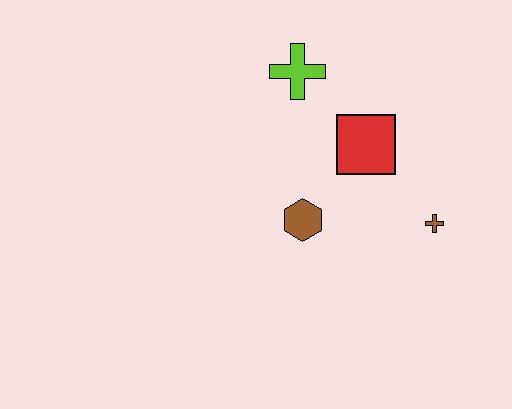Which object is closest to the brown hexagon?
The red square is closest to the brown hexagon.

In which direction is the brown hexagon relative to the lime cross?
The brown hexagon is below the lime cross.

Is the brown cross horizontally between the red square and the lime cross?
No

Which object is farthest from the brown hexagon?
The lime cross is farthest from the brown hexagon.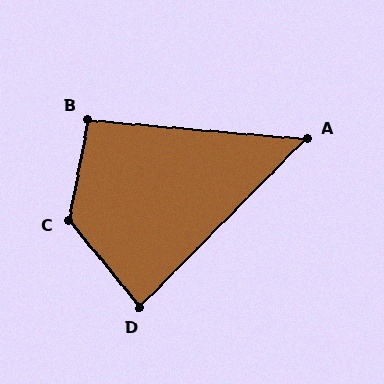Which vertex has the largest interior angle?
C, at approximately 130 degrees.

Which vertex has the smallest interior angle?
A, at approximately 50 degrees.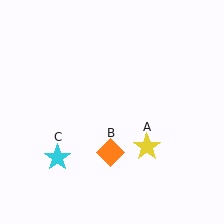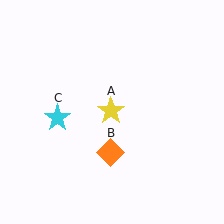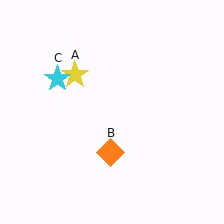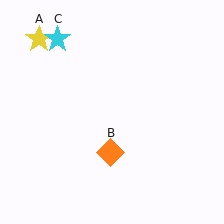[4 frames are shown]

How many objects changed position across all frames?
2 objects changed position: yellow star (object A), cyan star (object C).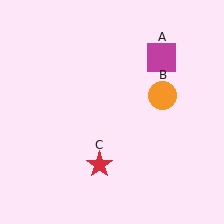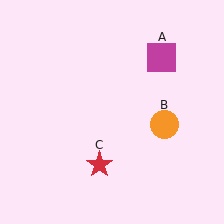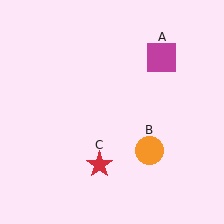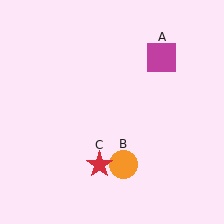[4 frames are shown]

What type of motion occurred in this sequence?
The orange circle (object B) rotated clockwise around the center of the scene.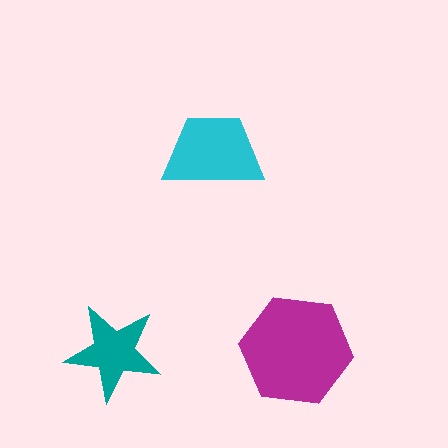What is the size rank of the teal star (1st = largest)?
3rd.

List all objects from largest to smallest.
The magenta hexagon, the cyan trapezoid, the teal star.